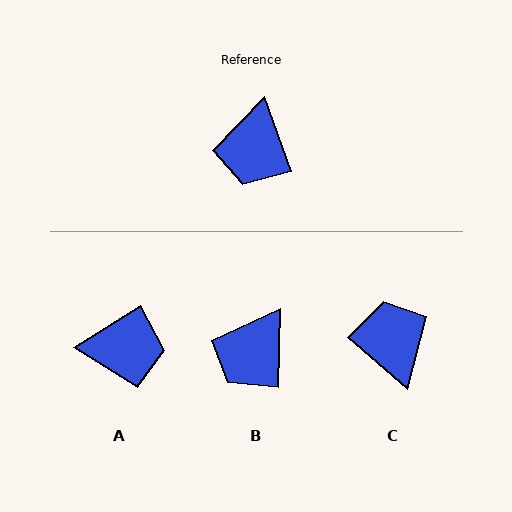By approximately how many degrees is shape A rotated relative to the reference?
Approximately 103 degrees counter-clockwise.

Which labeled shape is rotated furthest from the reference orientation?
C, about 151 degrees away.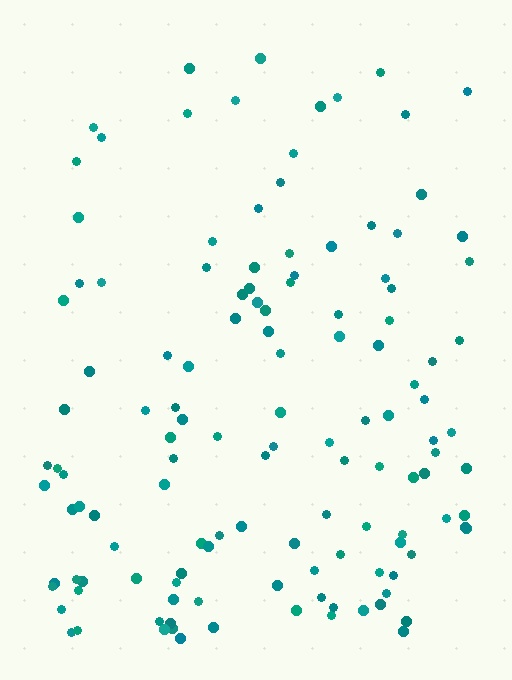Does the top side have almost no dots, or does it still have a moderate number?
Still a moderate number, just noticeably fewer than the bottom.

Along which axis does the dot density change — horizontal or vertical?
Vertical.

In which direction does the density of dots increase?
From top to bottom, with the bottom side densest.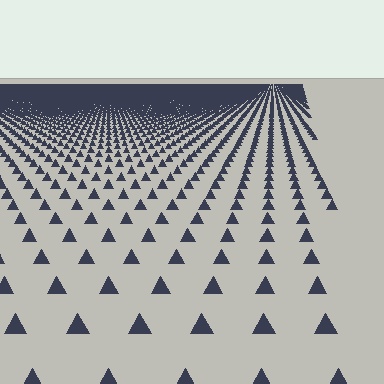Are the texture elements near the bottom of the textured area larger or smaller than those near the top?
Larger. Near the bottom, elements are closer to the viewer and appear at a bigger on-screen size.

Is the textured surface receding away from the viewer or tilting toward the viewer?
The surface is receding away from the viewer. Texture elements get smaller and denser toward the top.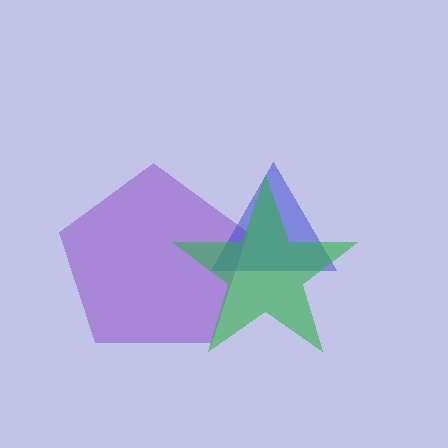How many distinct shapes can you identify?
There are 3 distinct shapes: a purple pentagon, a blue triangle, a green star.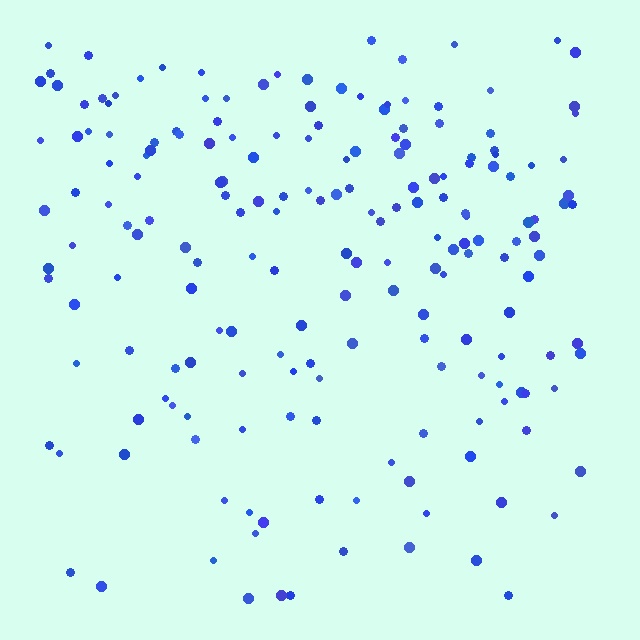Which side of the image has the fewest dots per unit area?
The bottom.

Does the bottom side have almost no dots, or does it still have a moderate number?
Still a moderate number, just noticeably fewer than the top.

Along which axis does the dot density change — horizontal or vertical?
Vertical.